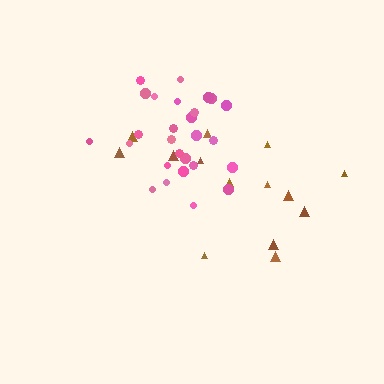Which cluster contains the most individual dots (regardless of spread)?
Pink (27).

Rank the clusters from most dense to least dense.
pink, brown.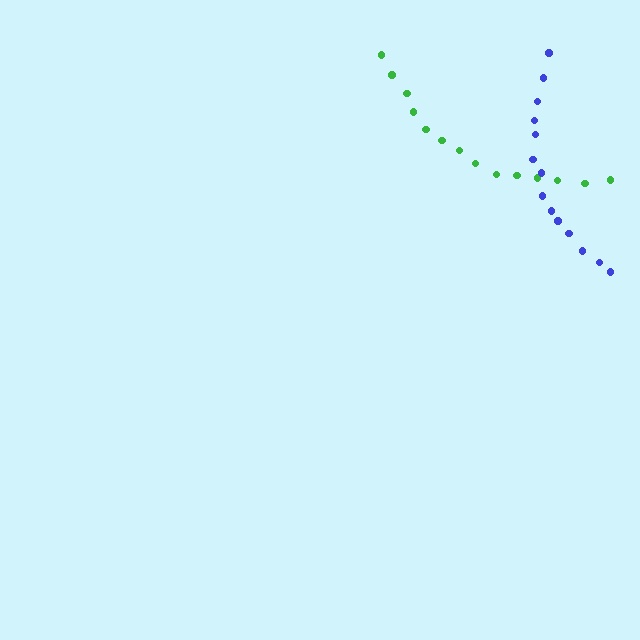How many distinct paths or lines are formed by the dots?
There are 2 distinct paths.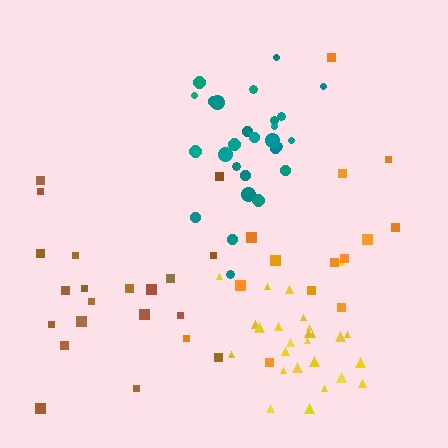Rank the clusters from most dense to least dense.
yellow, teal, brown, orange.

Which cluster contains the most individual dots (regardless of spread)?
Teal (27).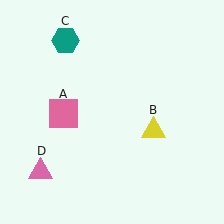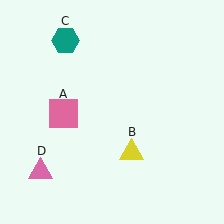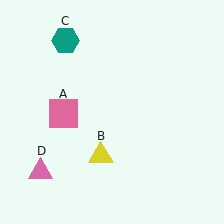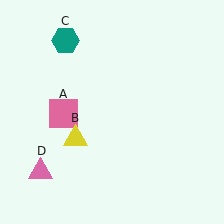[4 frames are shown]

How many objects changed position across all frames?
1 object changed position: yellow triangle (object B).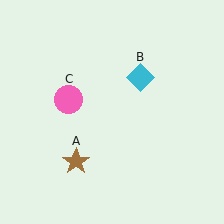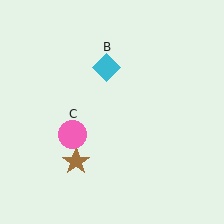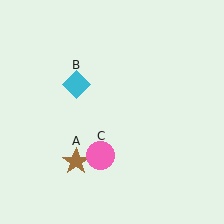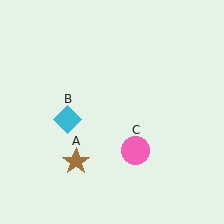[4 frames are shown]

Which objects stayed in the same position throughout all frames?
Brown star (object A) remained stationary.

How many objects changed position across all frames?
2 objects changed position: cyan diamond (object B), pink circle (object C).